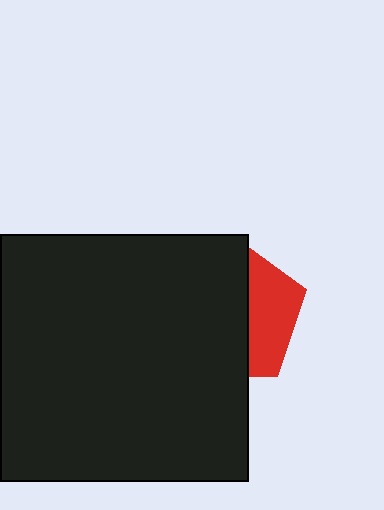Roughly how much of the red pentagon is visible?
A small part of it is visible (roughly 34%).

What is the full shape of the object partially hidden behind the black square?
The partially hidden object is a red pentagon.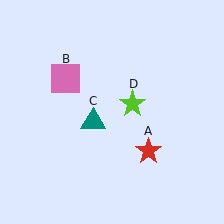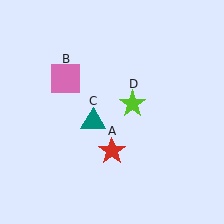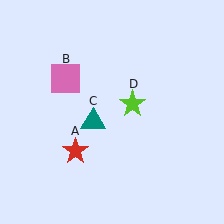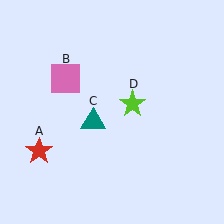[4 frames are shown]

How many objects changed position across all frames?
1 object changed position: red star (object A).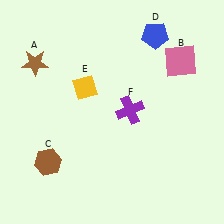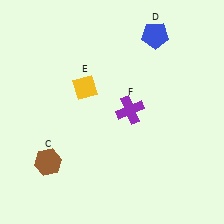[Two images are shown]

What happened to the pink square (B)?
The pink square (B) was removed in Image 2. It was in the top-right area of Image 1.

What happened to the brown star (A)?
The brown star (A) was removed in Image 2. It was in the top-left area of Image 1.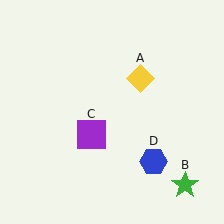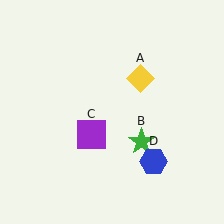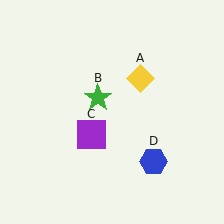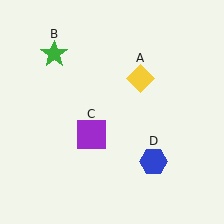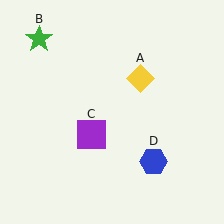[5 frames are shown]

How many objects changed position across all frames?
1 object changed position: green star (object B).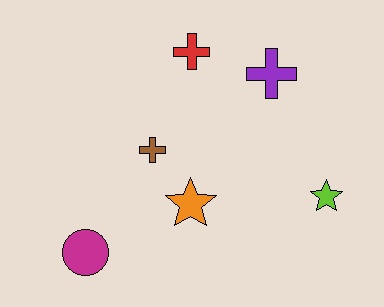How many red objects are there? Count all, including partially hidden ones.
There is 1 red object.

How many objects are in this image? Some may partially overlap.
There are 6 objects.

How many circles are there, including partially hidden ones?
There is 1 circle.